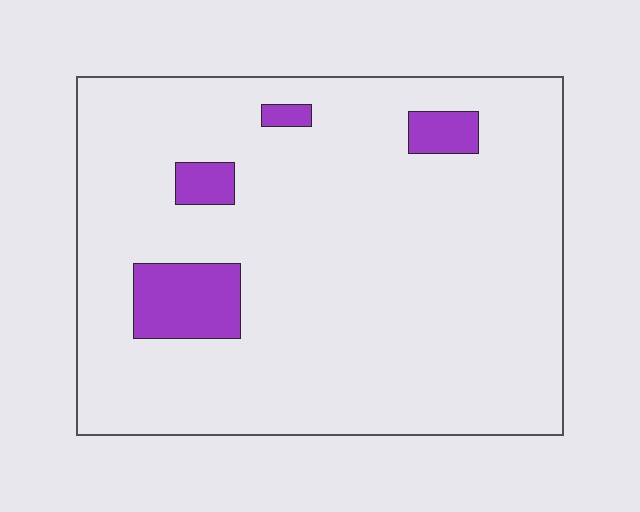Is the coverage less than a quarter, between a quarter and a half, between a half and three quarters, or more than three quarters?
Less than a quarter.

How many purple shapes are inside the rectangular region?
4.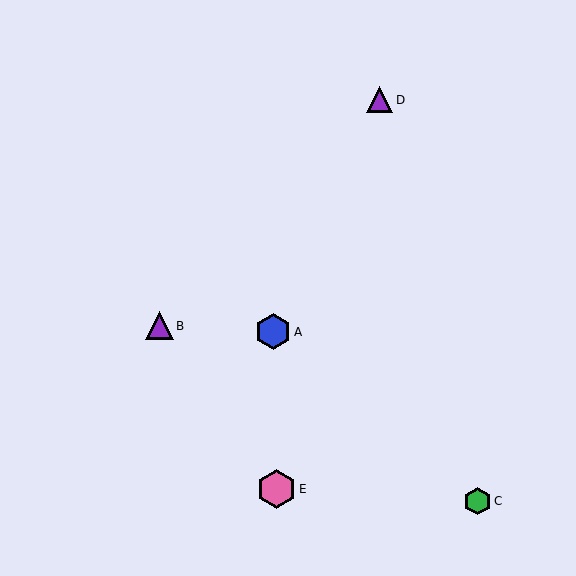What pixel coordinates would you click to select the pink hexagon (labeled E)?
Click at (276, 489) to select the pink hexagon E.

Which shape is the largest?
The pink hexagon (labeled E) is the largest.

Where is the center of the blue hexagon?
The center of the blue hexagon is at (273, 332).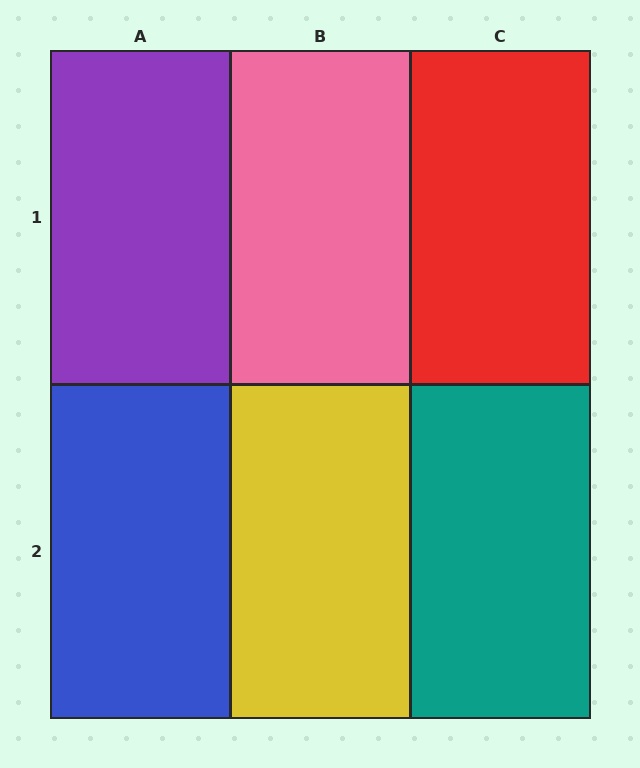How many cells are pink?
1 cell is pink.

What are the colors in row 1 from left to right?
Purple, pink, red.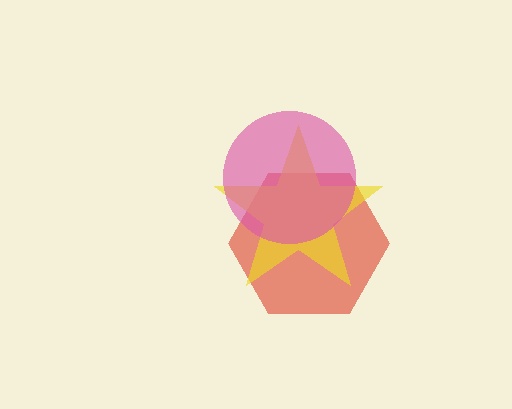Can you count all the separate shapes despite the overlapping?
Yes, there are 3 separate shapes.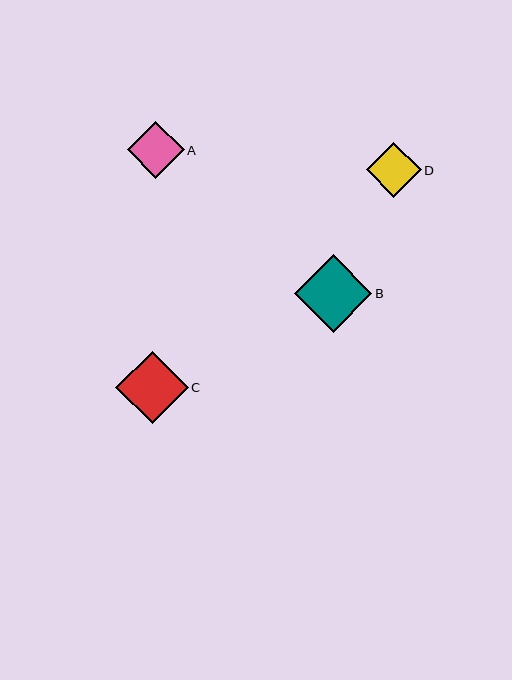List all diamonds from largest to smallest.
From largest to smallest: B, C, A, D.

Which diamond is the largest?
Diamond B is the largest with a size of approximately 77 pixels.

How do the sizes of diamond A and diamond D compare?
Diamond A and diamond D are approximately the same size.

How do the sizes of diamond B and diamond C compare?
Diamond B and diamond C are approximately the same size.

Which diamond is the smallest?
Diamond D is the smallest with a size of approximately 55 pixels.